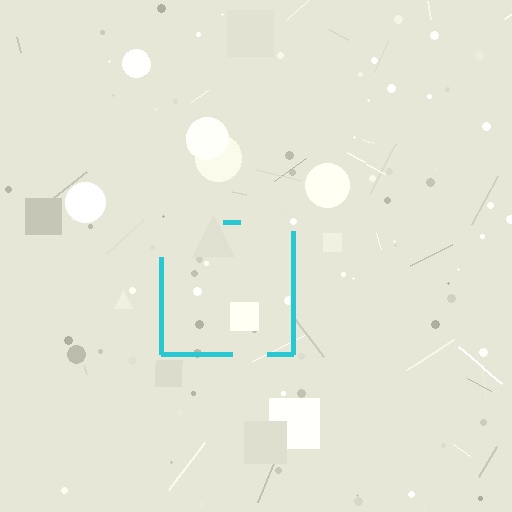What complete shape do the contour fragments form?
The contour fragments form a square.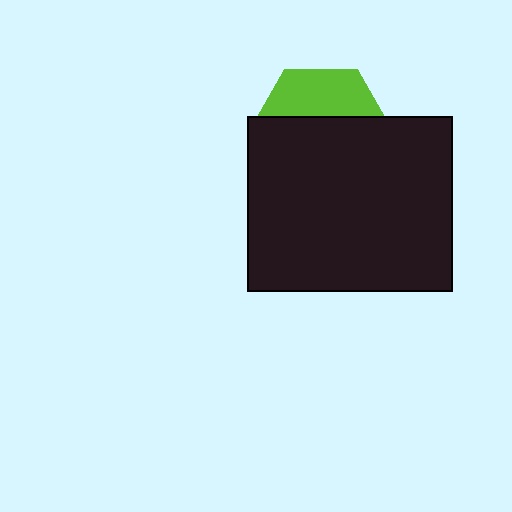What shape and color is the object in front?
The object in front is a black rectangle.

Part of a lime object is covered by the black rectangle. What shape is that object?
It is a hexagon.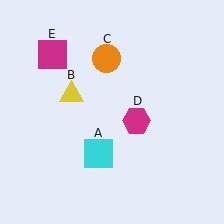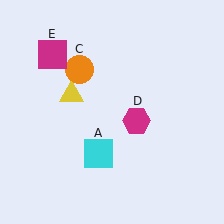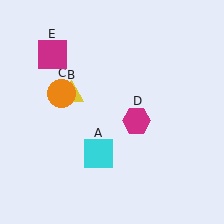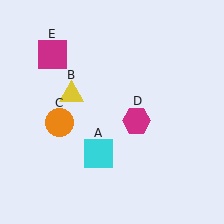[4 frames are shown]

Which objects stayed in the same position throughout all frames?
Cyan square (object A) and yellow triangle (object B) and magenta hexagon (object D) and magenta square (object E) remained stationary.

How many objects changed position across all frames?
1 object changed position: orange circle (object C).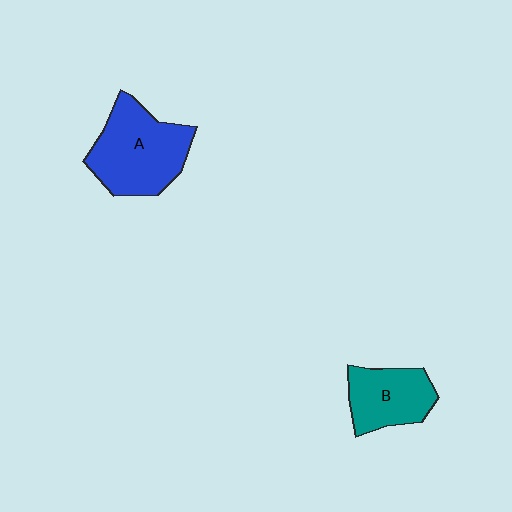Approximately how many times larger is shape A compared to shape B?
Approximately 1.5 times.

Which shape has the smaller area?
Shape B (teal).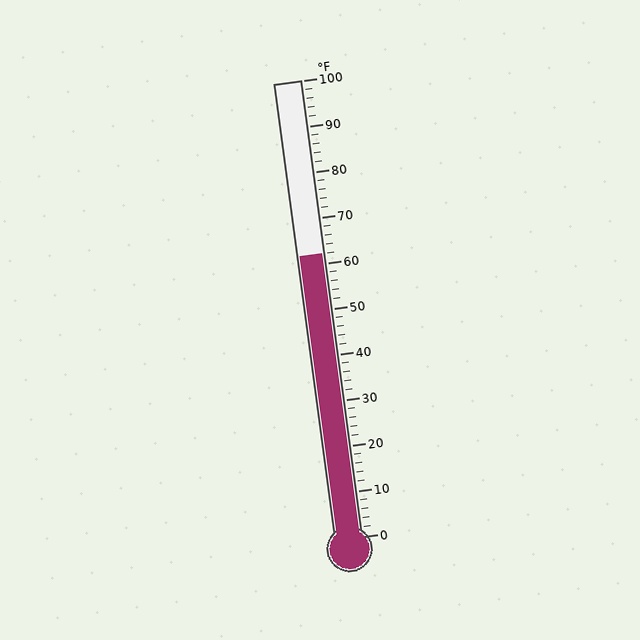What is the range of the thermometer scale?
The thermometer scale ranges from 0°F to 100°F.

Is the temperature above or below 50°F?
The temperature is above 50°F.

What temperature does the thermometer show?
The thermometer shows approximately 62°F.